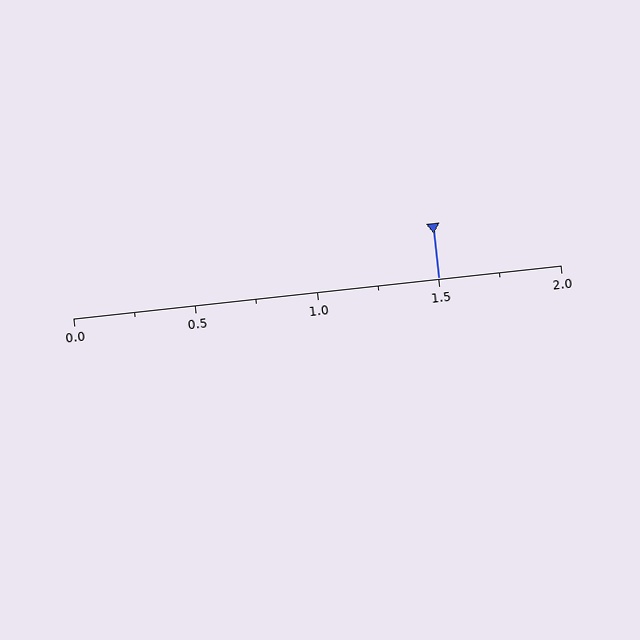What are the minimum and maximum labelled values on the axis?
The axis runs from 0.0 to 2.0.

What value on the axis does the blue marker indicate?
The marker indicates approximately 1.5.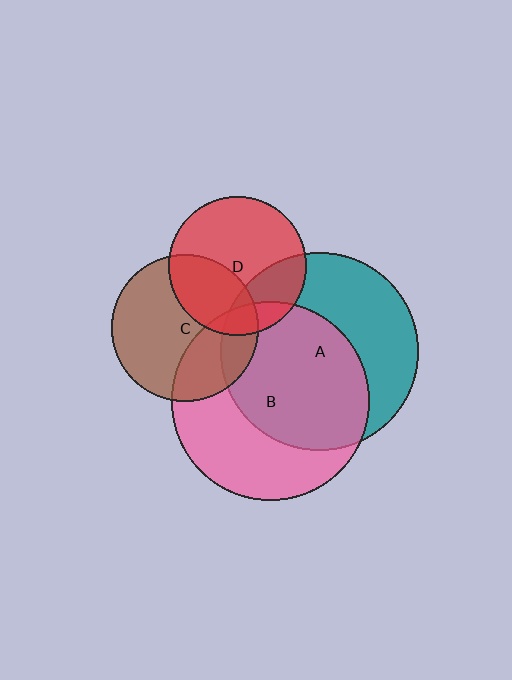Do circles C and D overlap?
Yes.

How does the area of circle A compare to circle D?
Approximately 2.0 times.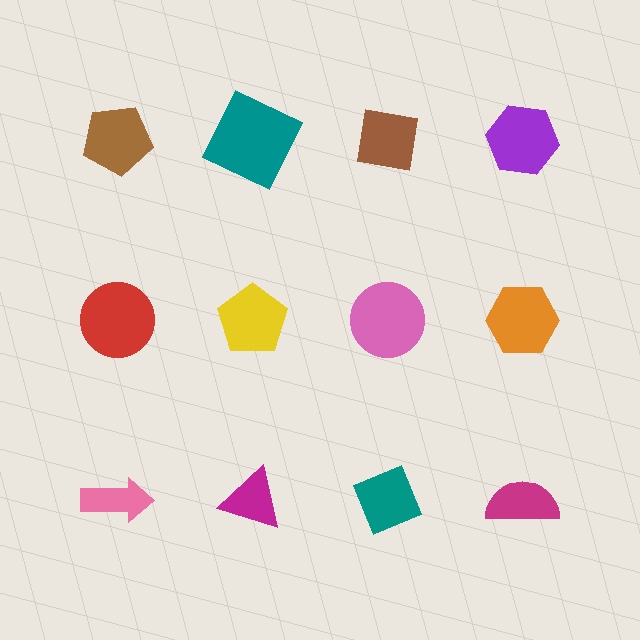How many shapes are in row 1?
4 shapes.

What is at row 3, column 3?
A teal diamond.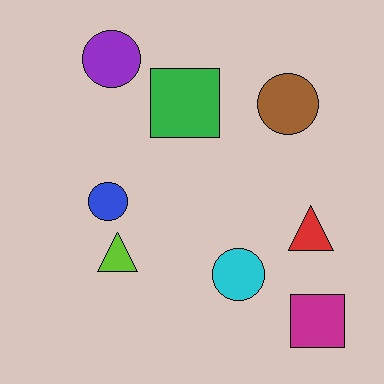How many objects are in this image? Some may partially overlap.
There are 8 objects.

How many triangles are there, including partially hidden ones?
There are 2 triangles.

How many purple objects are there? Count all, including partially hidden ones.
There is 1 purple object.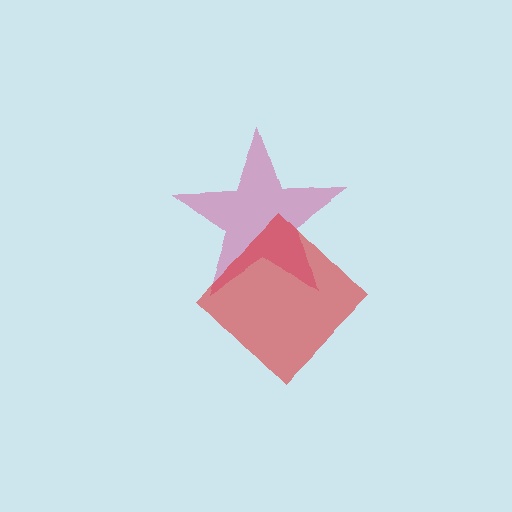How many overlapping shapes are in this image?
There are 2 overlapping shapes in the image.